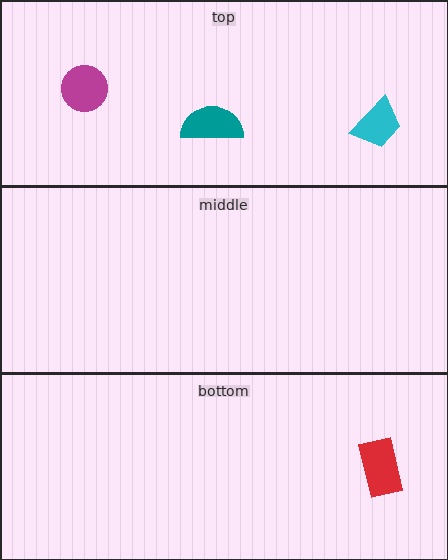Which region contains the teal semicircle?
The top region.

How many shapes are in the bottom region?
1.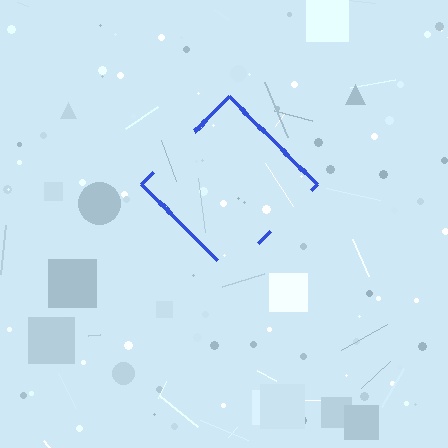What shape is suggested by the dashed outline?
The dashed outline suggests a diamond.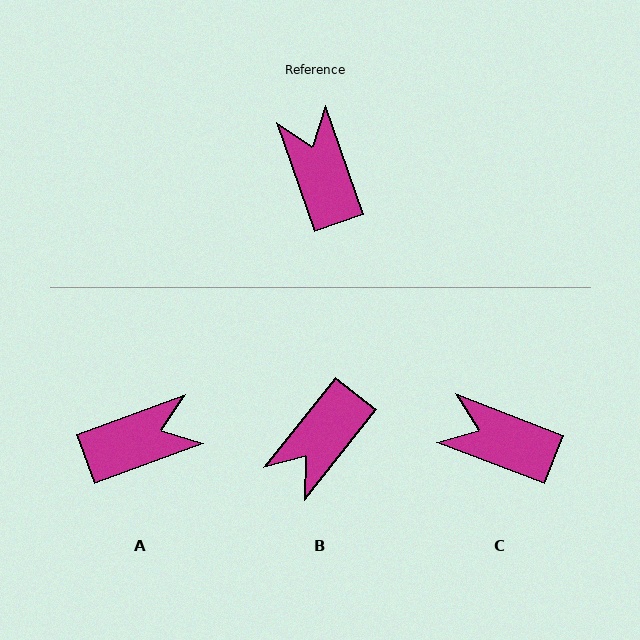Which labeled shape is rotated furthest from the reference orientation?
B, about 122 degrees away.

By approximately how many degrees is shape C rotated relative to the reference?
Approximately 49 degrees counter-clockwise.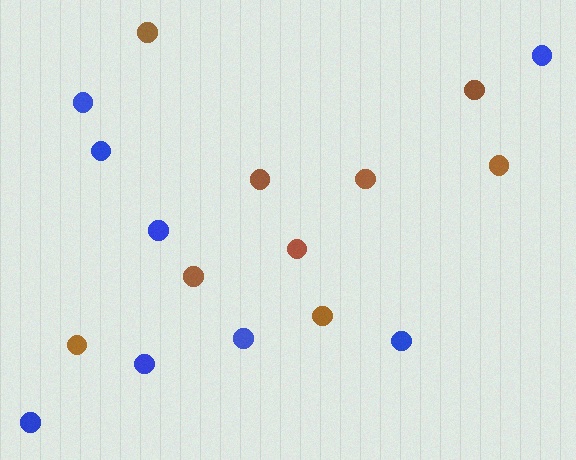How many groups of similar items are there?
There are 2 groups: one group of brown circles (9) and one group of blue circles (8).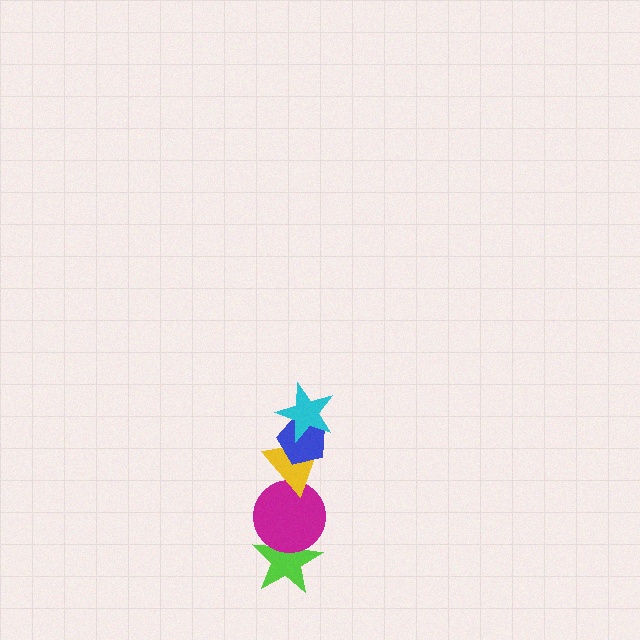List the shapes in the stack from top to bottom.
From top to bottom: the cyan star, the blue pentagon, the yellow triangle, the magenta circle, the lime star.